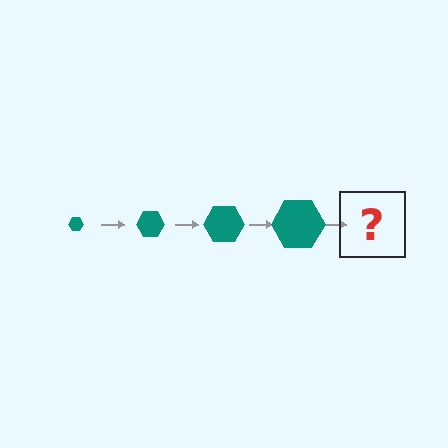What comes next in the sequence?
The next element should be a teal hexagon, larger than the previous one.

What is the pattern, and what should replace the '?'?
The pattern is that the hexagon gets progressively larger each step. The '?' should be a teal hexagon, larger than the previous one.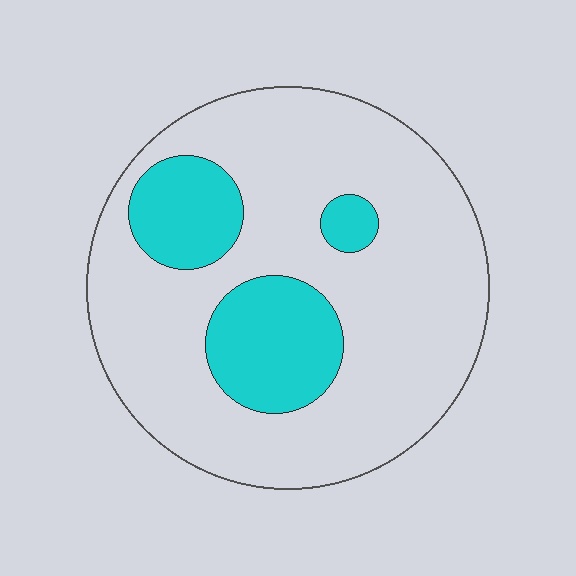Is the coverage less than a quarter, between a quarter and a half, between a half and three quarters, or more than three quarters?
Less than a quarter.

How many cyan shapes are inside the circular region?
3.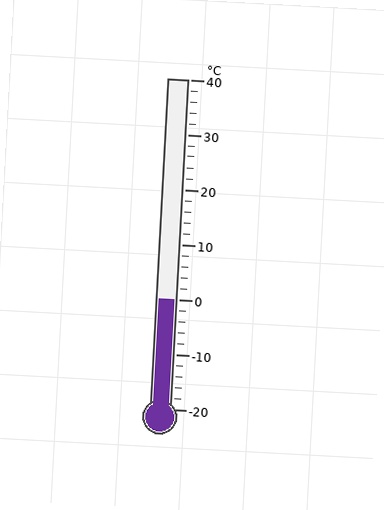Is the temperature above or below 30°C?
The temperature is below 30°C.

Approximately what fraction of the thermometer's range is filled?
The thermometer is filled to approximately 35% of its range.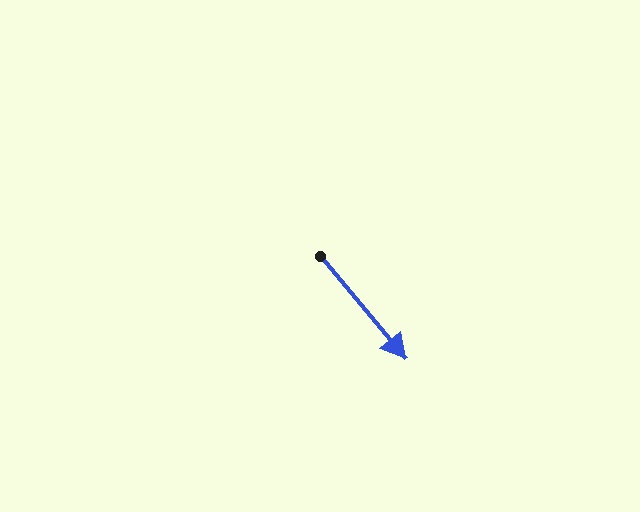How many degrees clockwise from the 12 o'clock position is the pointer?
Approximately 140 degrees.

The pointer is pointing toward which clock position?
Roughly 5 o'clock.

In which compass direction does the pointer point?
Southeast.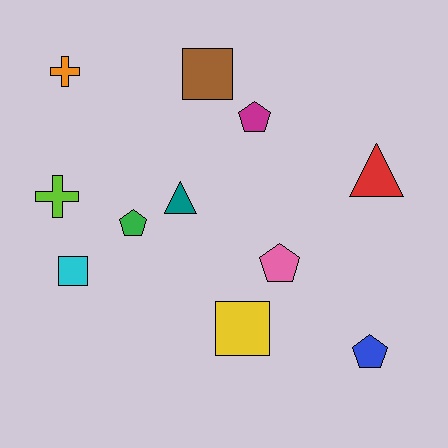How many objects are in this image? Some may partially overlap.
There are 11 objects.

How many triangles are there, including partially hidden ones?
There are 2 triangles.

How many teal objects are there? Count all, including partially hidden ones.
There is 1 teal object.